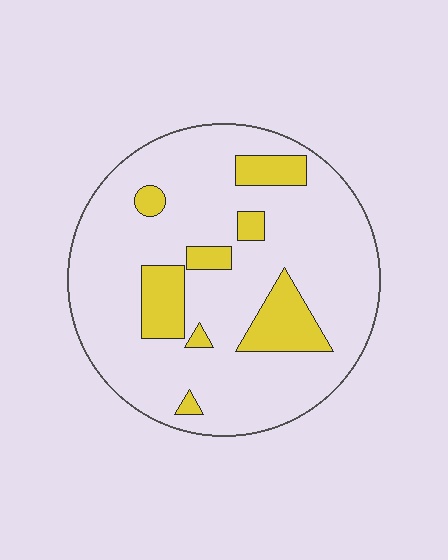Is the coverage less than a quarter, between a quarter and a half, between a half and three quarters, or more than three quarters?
Less than a quarter.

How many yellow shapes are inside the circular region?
8.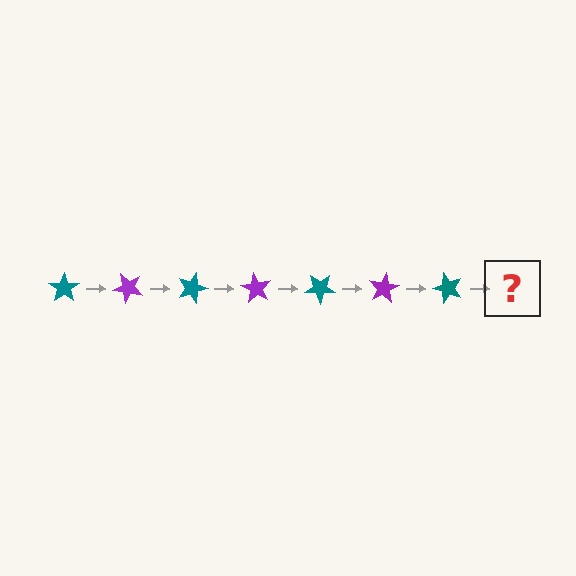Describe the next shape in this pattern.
It should be a purple star, rotated 315 degrees from the start.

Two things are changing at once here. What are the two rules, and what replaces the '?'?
The two rules are that it rotates 45 degrees each step and the color cycles through teal and purple. The '?' should be a purple star, rotated 315 degrees from the start.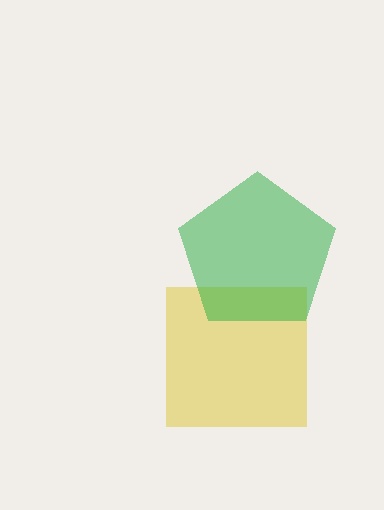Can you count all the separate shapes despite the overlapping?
Yes, there are 2 separate shapes.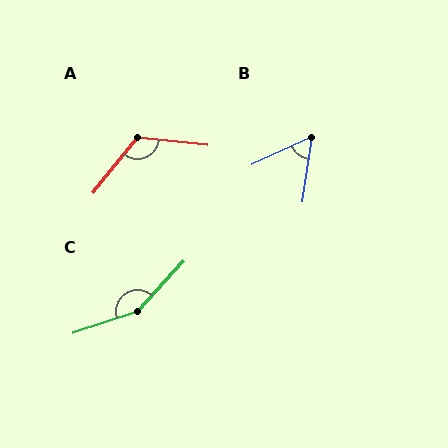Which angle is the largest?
C, at approximately 151 degrees.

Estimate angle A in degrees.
Approximately 123 degrees.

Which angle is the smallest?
B, at approximately 56 degrees.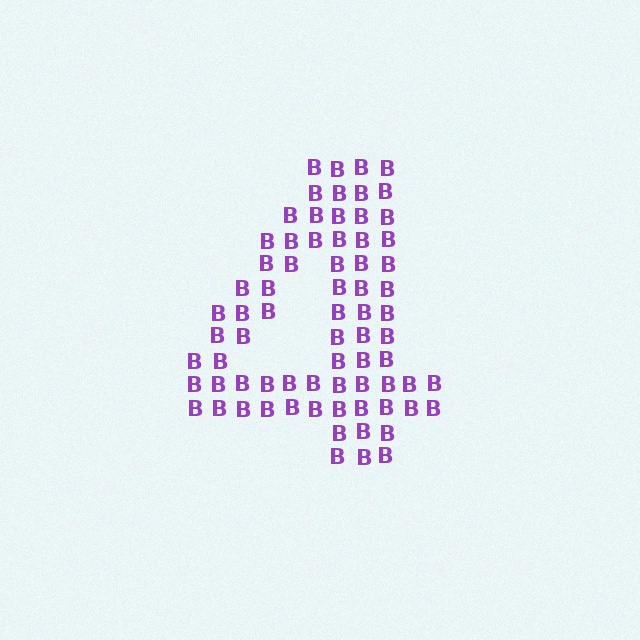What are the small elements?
The small elements are letter B's.